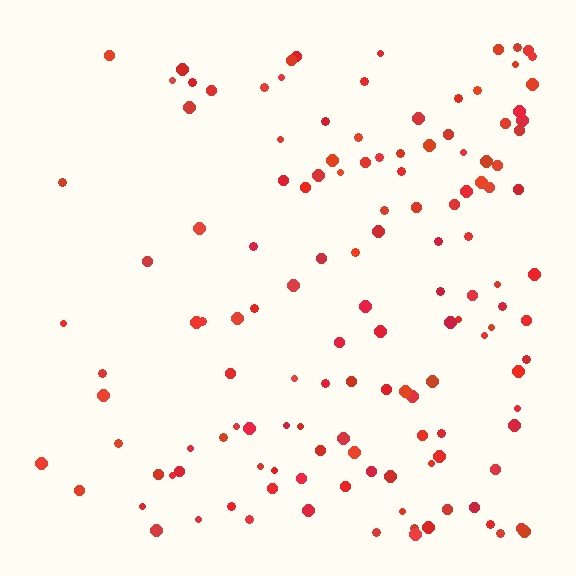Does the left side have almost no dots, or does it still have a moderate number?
Still a moderate number, just noticeably fewer than the right.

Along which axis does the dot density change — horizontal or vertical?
Horizontal.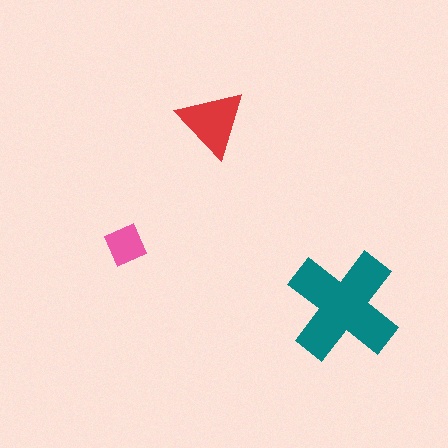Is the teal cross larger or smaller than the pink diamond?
Larger.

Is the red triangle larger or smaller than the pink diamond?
Larger.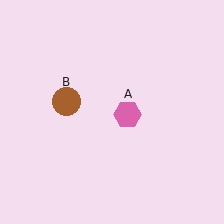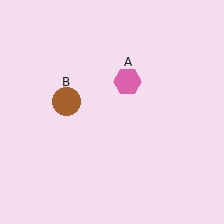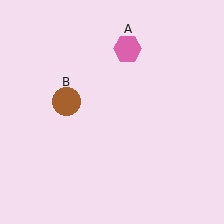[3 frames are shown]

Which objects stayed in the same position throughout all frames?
Brown circle (object B) remained stationary.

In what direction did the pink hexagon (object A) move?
The pink hexagon (object A) moved up.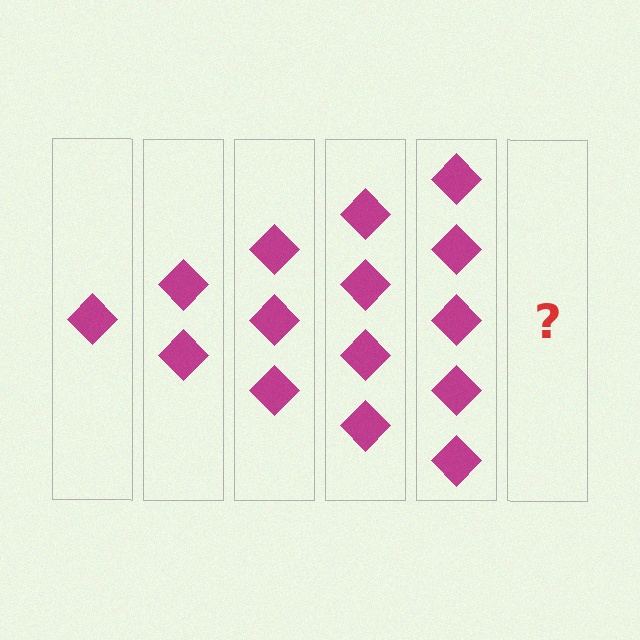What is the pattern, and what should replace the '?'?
The pattern is that each step adds one more diamond. The '?' should be 6 diamonds.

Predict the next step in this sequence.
The next step is 6 diamonds.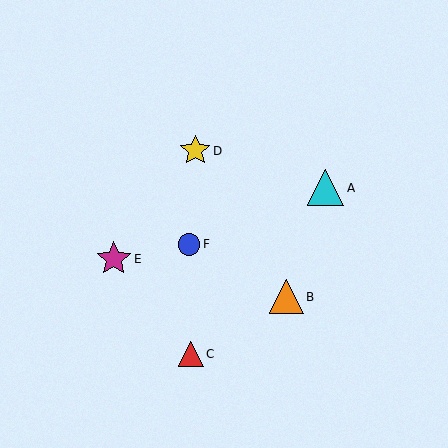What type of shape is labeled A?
Shape A is a cyan triangle.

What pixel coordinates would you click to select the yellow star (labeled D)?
Click at (195, 151) to select the yellow star D.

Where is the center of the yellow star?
The center of the yellow star is at (195, 151).